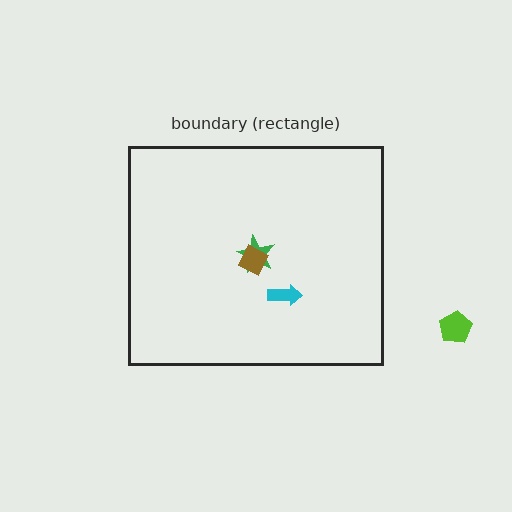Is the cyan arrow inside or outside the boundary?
Inside.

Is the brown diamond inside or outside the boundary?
Inside.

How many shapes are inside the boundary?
3 inside, 1 outside.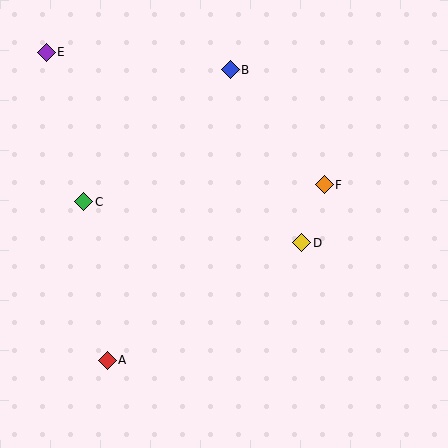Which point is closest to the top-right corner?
Point F is closest to the top-right corner.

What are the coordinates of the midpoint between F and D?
The midpoint between F and D is at (313, 214).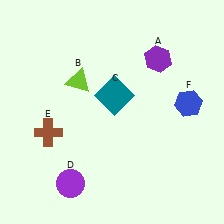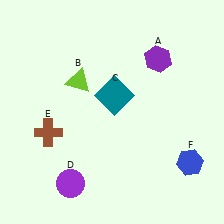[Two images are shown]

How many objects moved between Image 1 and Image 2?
1 object moved between the two images.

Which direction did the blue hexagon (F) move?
The blue hexagon (F) moved down.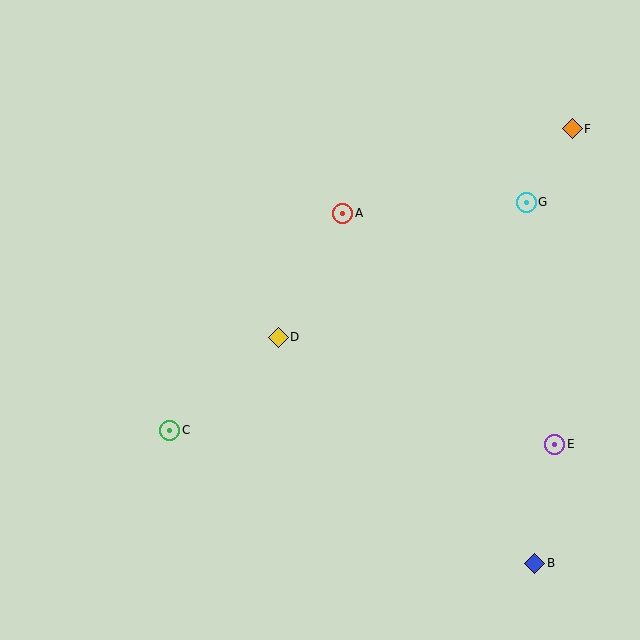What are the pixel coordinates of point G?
Point G is at (526, 202).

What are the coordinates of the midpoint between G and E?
The midpoint between G and E is at (541, 323).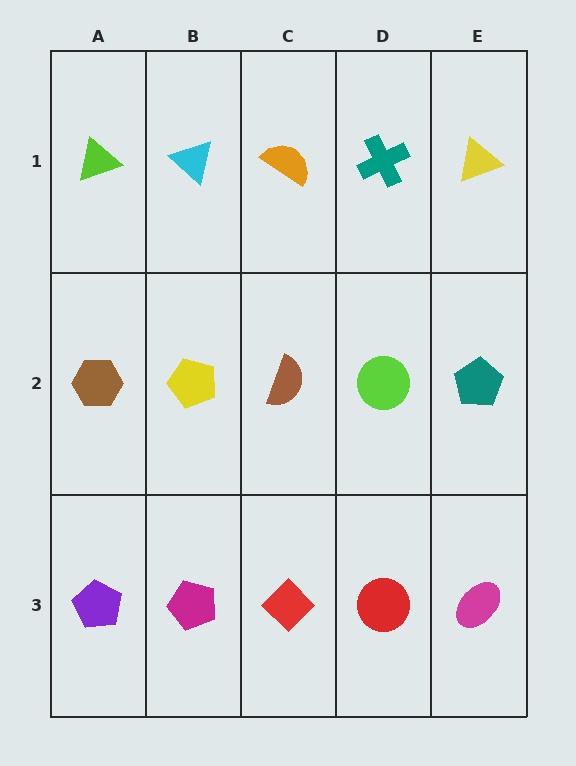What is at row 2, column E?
A teal pentagon.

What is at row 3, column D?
A red circle.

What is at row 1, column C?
An orange semicircle.